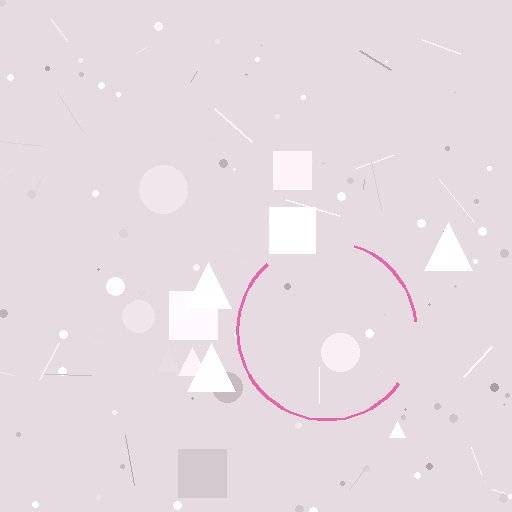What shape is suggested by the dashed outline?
The dashed outline suggests a circle.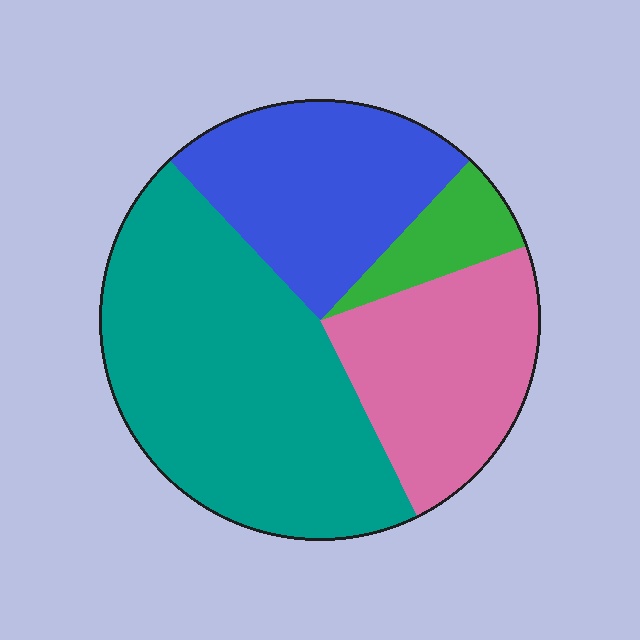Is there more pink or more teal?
Teal.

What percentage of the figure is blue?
Blue covers 24% of the figure.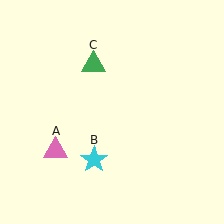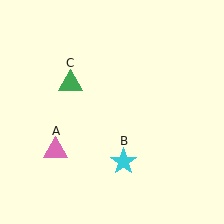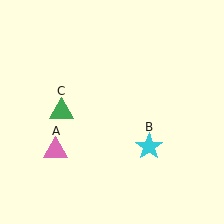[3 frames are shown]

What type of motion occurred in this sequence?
The cyan star (object B), green triangle (object C) rotated counterclockwise around the center of the scene.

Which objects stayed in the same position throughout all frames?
Pink triangle (object A) remained stationary.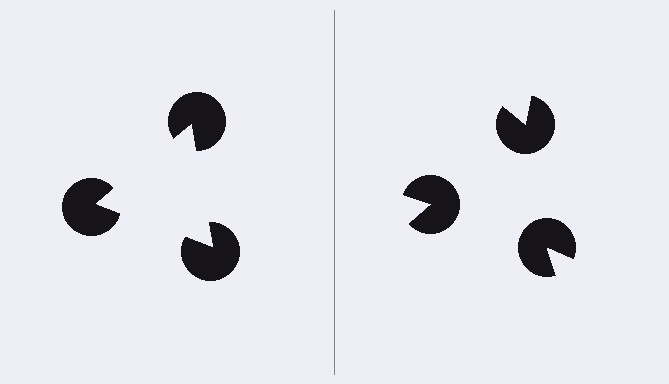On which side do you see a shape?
An illusory triangle appears on the left side. On the right side the wedge cuts are rotated, so no coherent shape forms.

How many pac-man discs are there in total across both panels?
6 — 3 on each side.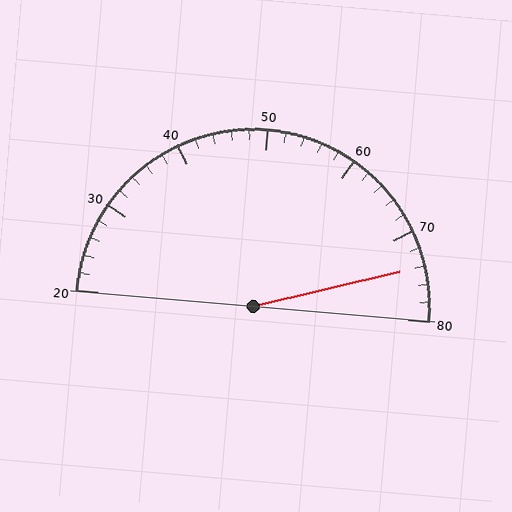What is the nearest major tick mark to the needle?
The nearest major tick mark is 70.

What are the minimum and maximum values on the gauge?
The gauge ranges from 20 to 80.